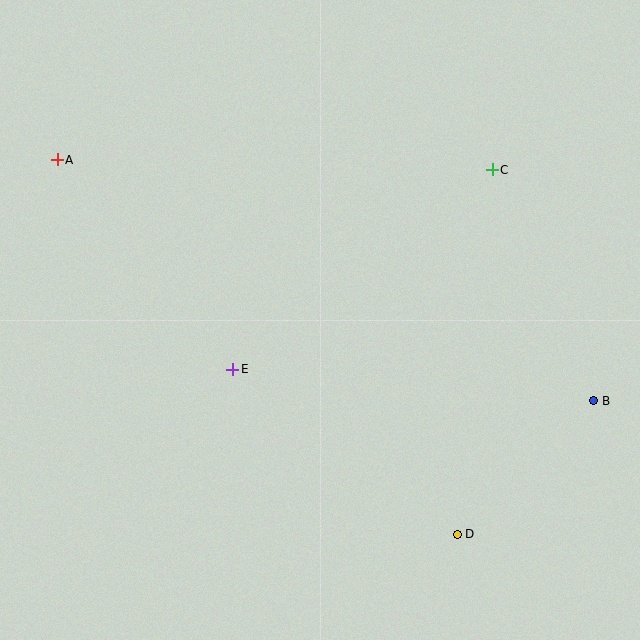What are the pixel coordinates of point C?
Point C is at (492, 170).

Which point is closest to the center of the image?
Point E at (233, 369) is closest to the center.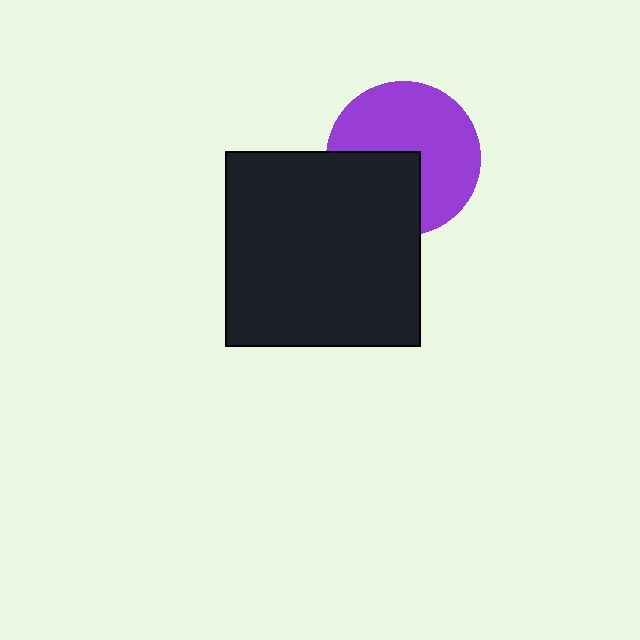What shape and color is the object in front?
The object in front is a black square.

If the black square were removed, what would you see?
You would see the complete purple circle.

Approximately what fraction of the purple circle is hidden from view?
Roughly 36% of the purple circle is hidden behind the black square.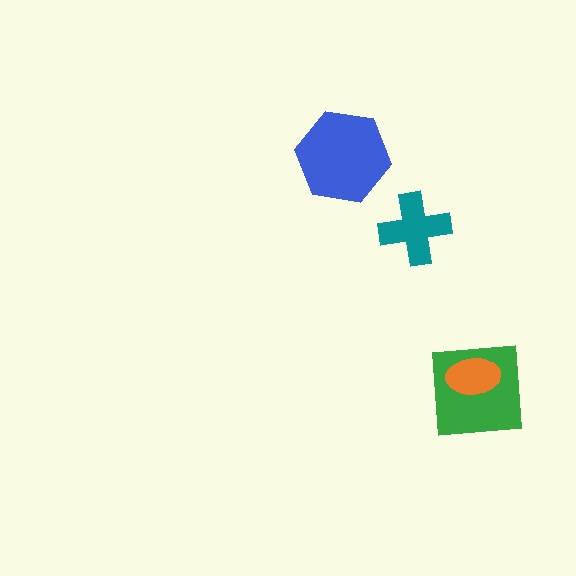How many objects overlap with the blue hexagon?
0 objects overlap with the blue hexagon.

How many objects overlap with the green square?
1 object overlaps with the green square.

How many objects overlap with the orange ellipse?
1 object overlaps with the orange ellipse.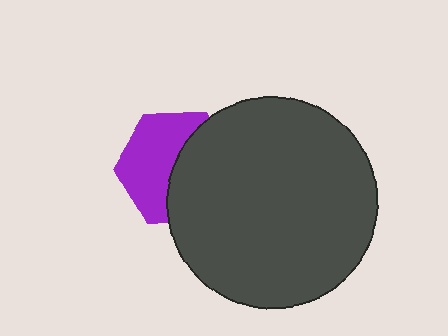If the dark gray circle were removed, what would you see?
You would see the complete purple hexagon.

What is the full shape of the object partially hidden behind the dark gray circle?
The partially hidden object is a purple hexagon.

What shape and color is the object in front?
The object in front is a dark gray circle.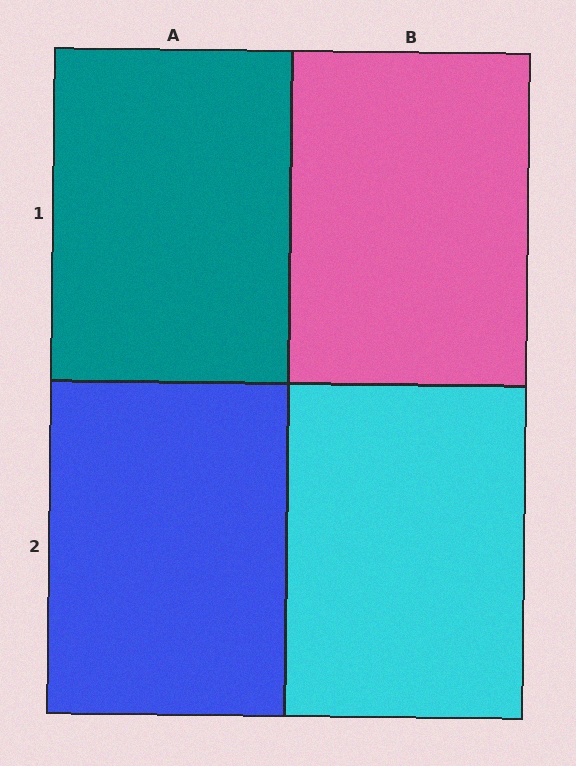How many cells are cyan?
1 cell is cyan.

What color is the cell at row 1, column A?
Teal.